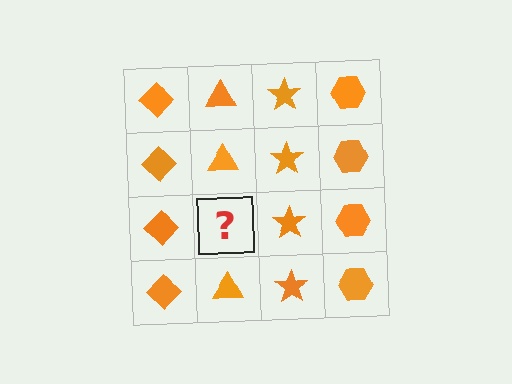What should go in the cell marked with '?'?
The missing cell should contain an orange triangle.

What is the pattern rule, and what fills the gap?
The rule is that each column has a consistent shape. The gap should be filled with an orange triangle.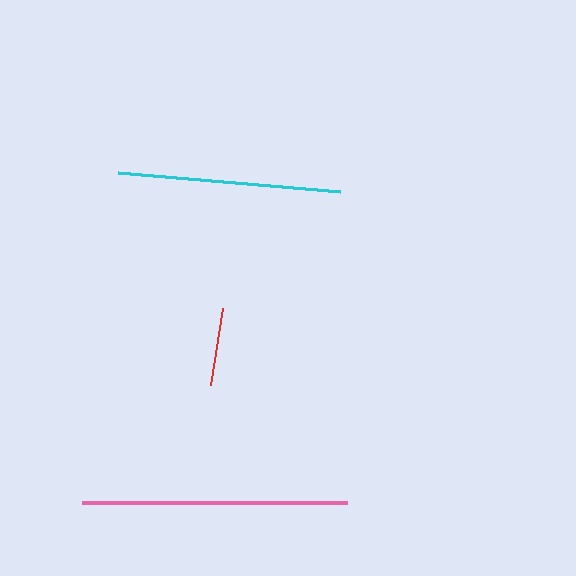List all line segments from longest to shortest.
From longest to shortest: pink, cyan, red.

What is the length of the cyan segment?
The cyan segment is approximately 223 pixels long.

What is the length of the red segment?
The red segment is approximately 78 pixels long.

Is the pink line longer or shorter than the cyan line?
The pink line is longer than the cyan line.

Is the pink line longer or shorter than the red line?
The pink line is longer than the red line.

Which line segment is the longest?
The pink line is the longest at approximately 265 pixels.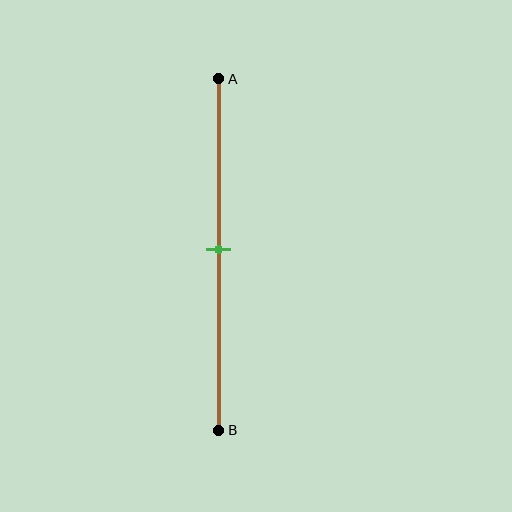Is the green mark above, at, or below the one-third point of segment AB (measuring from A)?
The green mark is below the one-third point of segment AB.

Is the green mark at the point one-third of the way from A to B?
No, the mark is at about 50% from A, not at the 33% one-third point.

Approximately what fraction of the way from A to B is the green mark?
The green mark is approximately 50% of the way from A to B.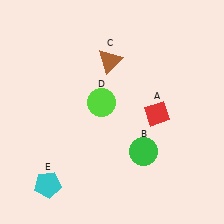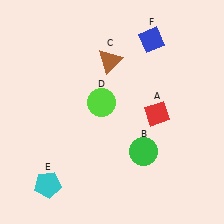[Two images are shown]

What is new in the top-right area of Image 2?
A blue diamond (F) was added in the top-right area of Image 2.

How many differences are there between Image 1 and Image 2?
There is 1 difference between the two images.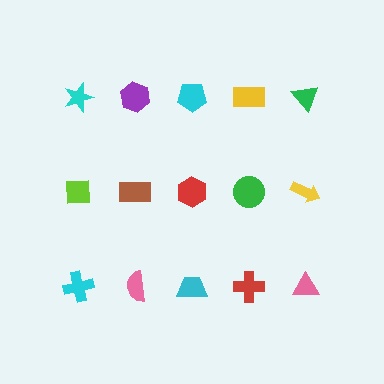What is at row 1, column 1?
A cyan star.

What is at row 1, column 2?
A purple hexagon.